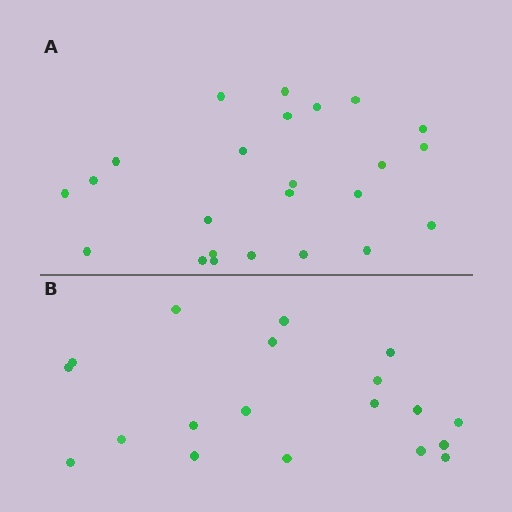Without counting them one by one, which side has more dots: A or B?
Region A (the top region) has more dots.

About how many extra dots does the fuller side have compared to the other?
Region A has about 5 more dots than region B.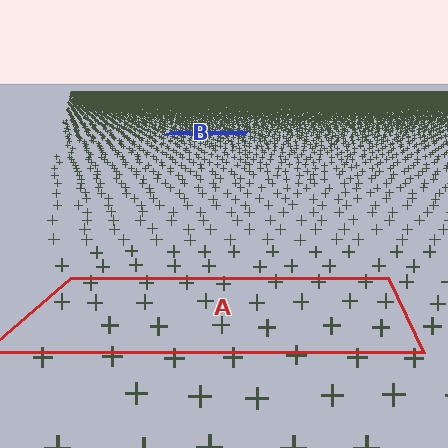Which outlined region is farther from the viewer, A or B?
Region B is farther from the viewer — the texture elements inside it appear smaller and more densely packed.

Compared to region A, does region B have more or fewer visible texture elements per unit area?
Region B has more texture elements per unit area — they are packed more densely because it is farther away.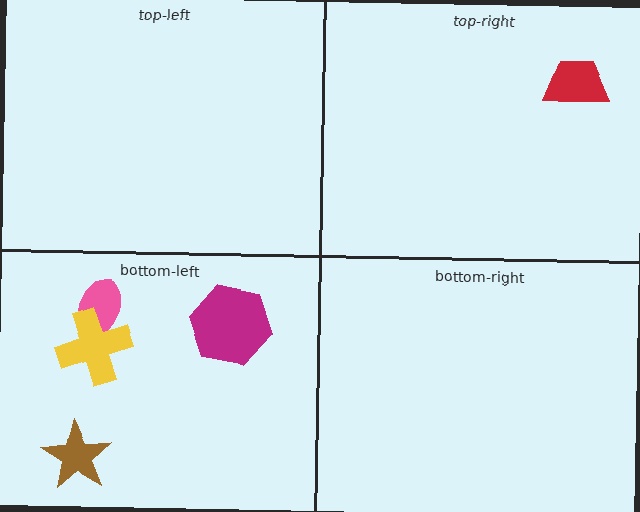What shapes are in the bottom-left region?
The brown star, the pink ellipse, the magenta hexagon, the yellow cross.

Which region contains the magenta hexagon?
The bottom-left region.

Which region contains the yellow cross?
The bottom-left region.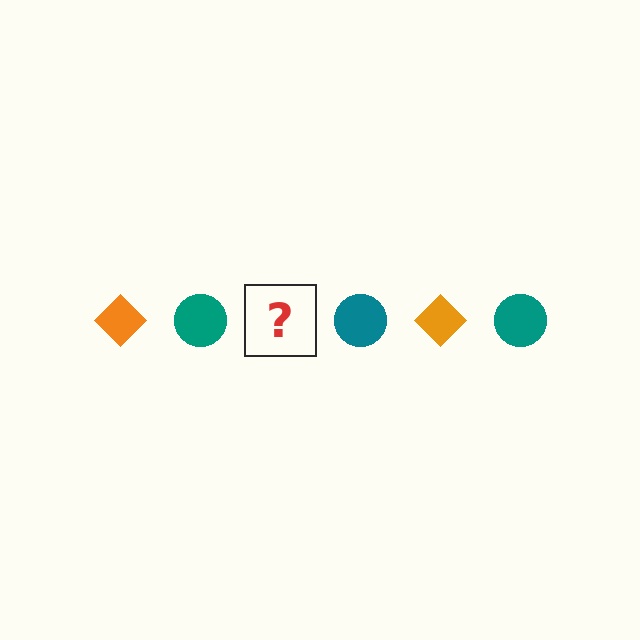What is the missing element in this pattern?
The missing element is an orange diamond.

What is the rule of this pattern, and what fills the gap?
The rule is that the pattern alternates between orange diamond and teal circle. The gap should be filled with an orange diamond.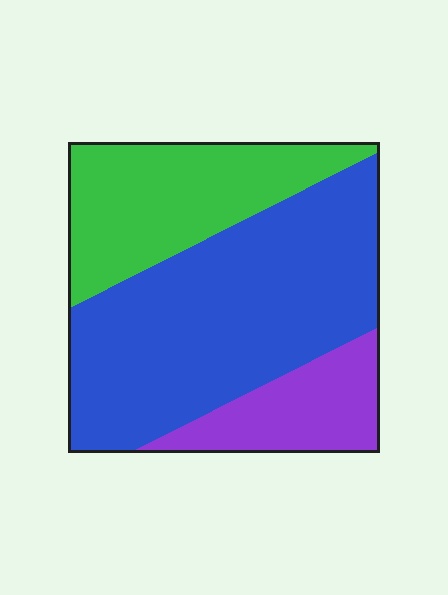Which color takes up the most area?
Blue, at roughly 55%.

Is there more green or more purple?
Green.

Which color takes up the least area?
Purple, at roughly 15%.